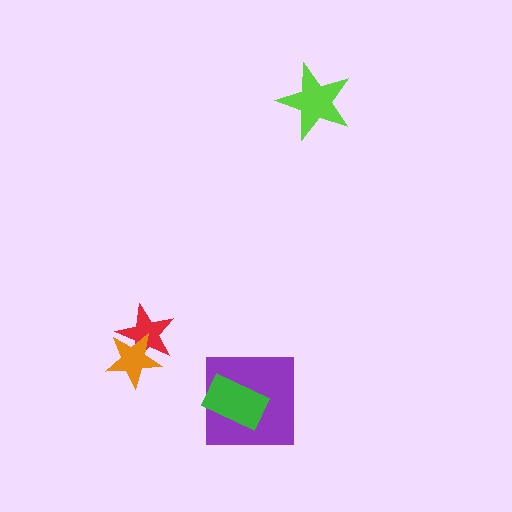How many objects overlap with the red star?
1 object overlaps with the red star.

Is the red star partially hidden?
Yes, it is partially covered by another shape.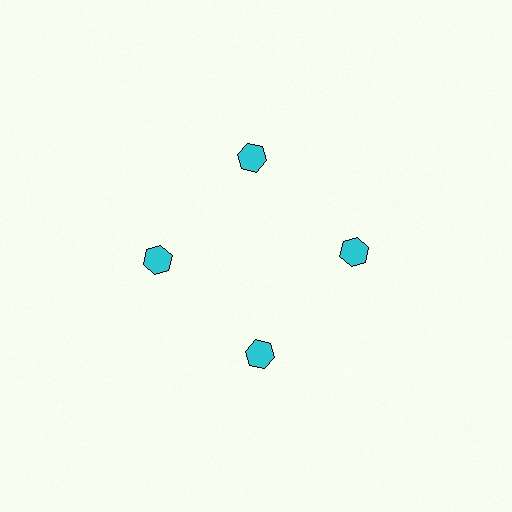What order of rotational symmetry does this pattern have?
This pattern has 4-fold rotational symmetry.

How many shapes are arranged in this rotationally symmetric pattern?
There are 4 shapes, arranged in 4 groups of 1.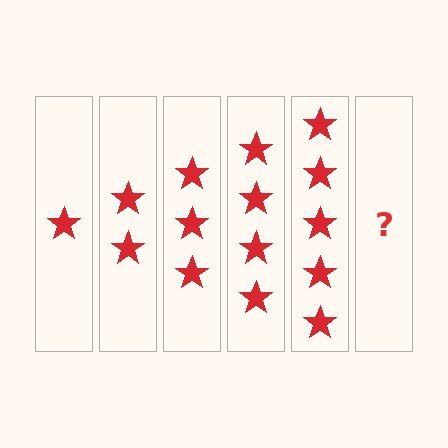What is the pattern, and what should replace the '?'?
The pattern is that each step adds one more star. The '?' should be 6 stars.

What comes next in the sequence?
The next element should be 6 stars.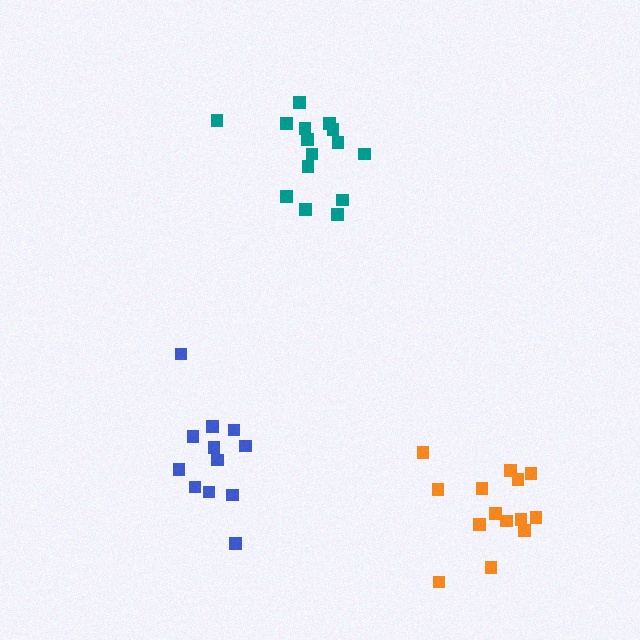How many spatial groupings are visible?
There are 3 spatial groupings.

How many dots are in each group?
Group 1: 14 dots, Group 2: 15 dots, Group 3: 12 dots (41 total).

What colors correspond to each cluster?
The clusters are colored: orange, teal, blue.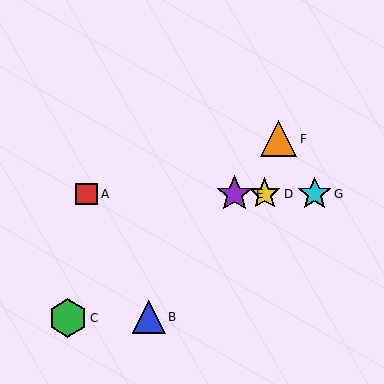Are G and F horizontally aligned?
No, G is at y≈194 and F is at y≈139.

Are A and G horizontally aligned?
Yes, both are at y≈194.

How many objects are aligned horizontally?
4 objects (A, D, E, G) are aligned horizontally.